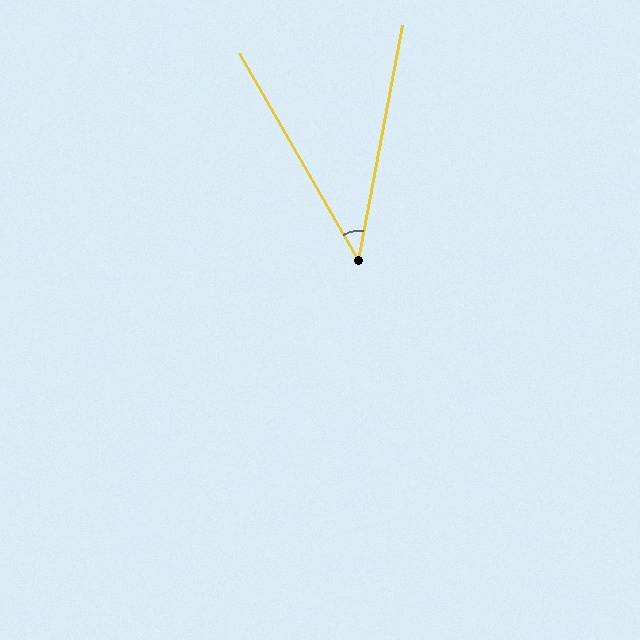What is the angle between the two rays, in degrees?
Approximately 41 degrees.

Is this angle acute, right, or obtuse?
It is acute.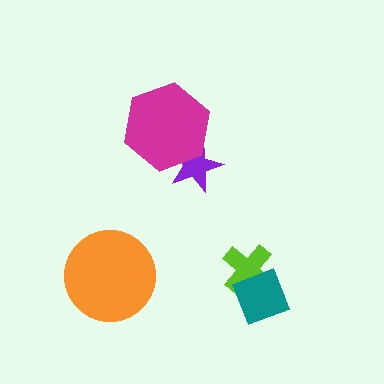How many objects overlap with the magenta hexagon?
1 object overlaps with the magenta hexagon.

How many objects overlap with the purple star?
1 object overlaps with the purple star.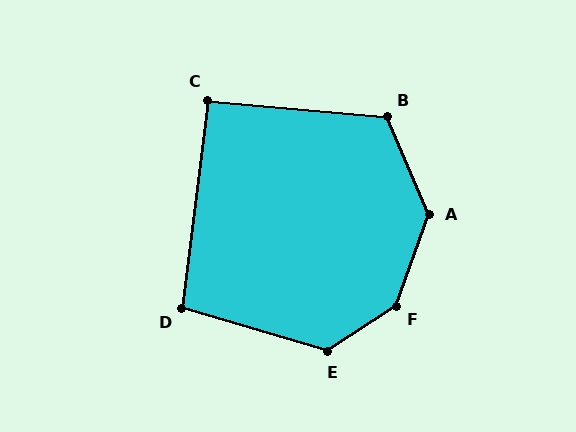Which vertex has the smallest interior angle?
C, at approximately 92 degrees.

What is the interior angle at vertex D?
Approximately 99 degrees (obtuse).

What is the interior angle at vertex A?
Approximately 138 degrees (obtuse).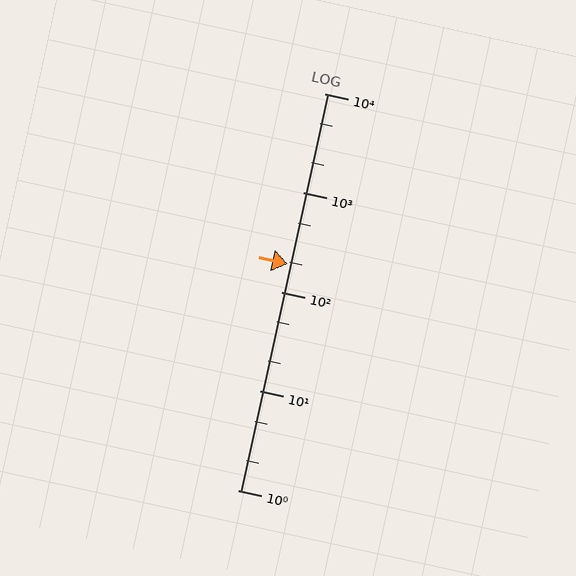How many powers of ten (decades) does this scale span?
The scale spans 4 decades, from 1 to 10000.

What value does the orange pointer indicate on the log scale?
The pointer indicates approximately 190.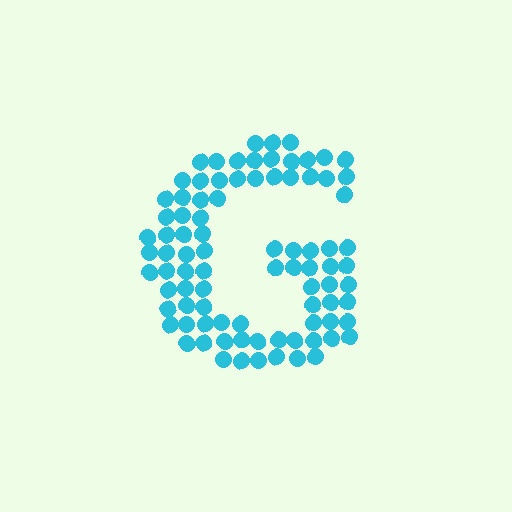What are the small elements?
The small elements are circles.